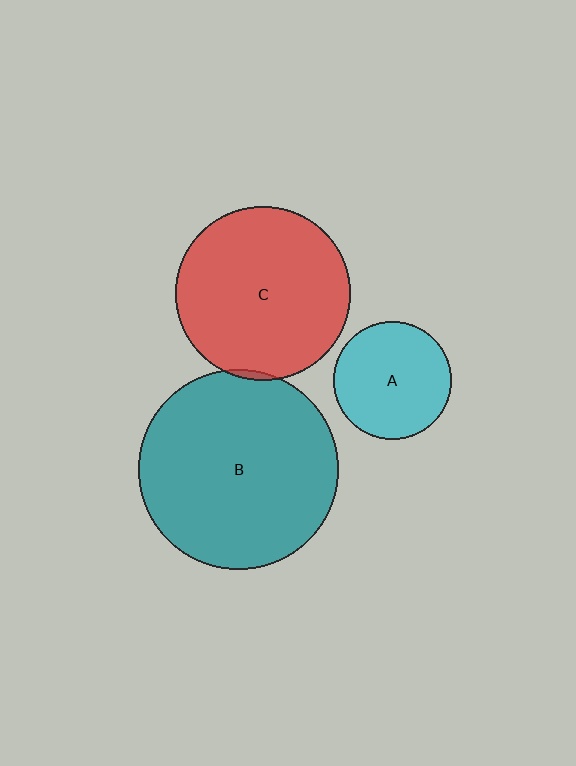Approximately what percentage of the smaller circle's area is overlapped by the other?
Approximately 5%.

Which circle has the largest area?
Circle B (teal).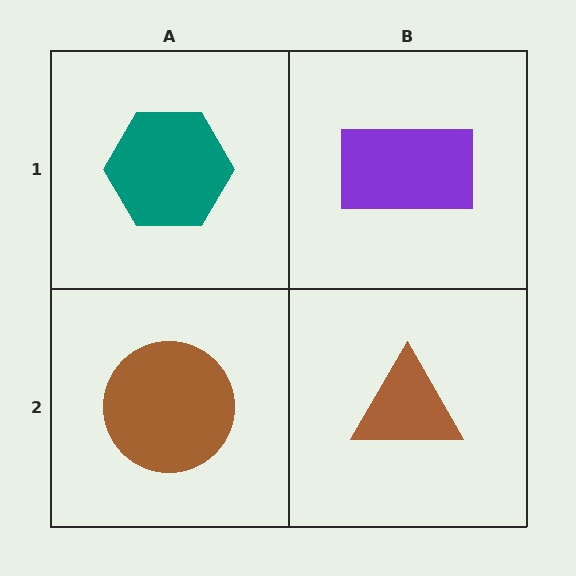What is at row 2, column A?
A brown circle.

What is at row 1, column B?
A purple rectangle.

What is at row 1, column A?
A teal hexagon.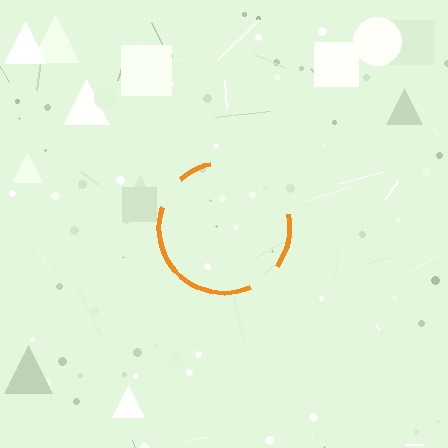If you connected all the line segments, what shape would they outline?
They would outline a circle.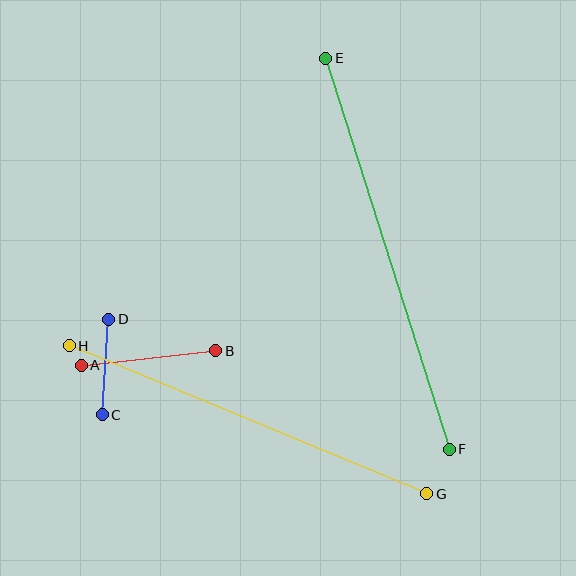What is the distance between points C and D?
The distance is approximately 96 pixels.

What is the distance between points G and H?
The distance is approximately 387 pixels.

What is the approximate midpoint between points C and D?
The midpoint is at approximately (106, 367) pixels.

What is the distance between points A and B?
The distance is approximately 136 pixels.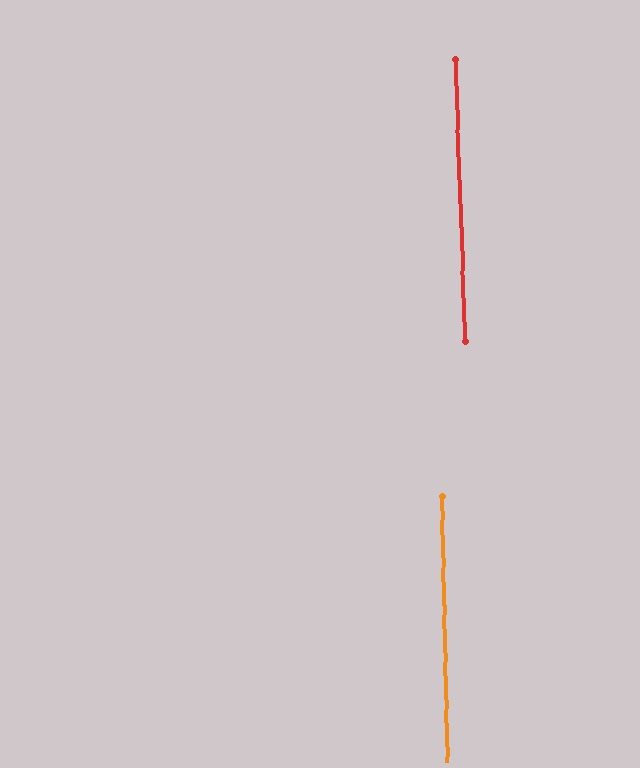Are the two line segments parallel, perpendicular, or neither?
Parallel — their directions differ by only 0.9°.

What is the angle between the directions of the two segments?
Approximately 1 degree.